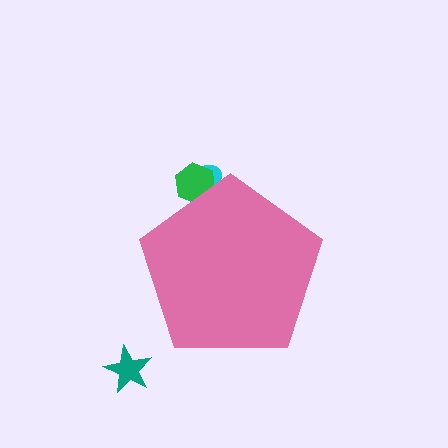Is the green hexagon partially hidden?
Yes, the green hexagon is partially hidden behind the pink pentagon.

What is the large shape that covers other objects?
A pink pentagon.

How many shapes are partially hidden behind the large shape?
2 shapes are partially hidden.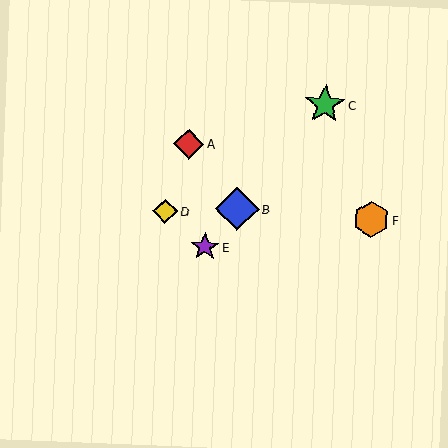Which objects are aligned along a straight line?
Objects B, C, E are aligned along a straight line.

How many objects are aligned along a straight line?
3 objects (B, C, E) are aligned along a straight line.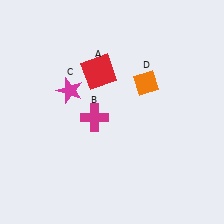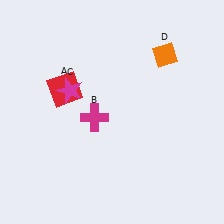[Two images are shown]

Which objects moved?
The objects that moved are: the red square (A), the orange diamond (D).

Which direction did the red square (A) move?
The red square (A) moved left.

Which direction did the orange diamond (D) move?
The orange diamond (D) moved up.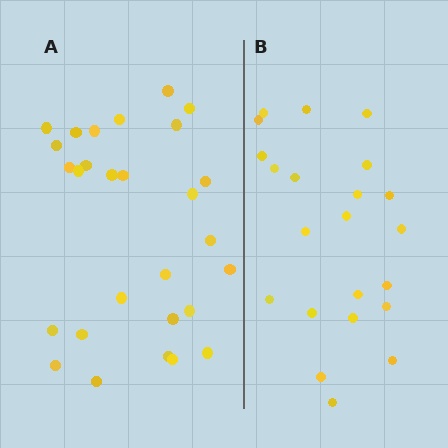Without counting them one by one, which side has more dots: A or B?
Region A (the left region) has more dots.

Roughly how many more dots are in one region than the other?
Region A has about 6 more dots than region B.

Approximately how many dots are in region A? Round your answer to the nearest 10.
About 30 dots. (The exact count is 28, which rounds to 30.)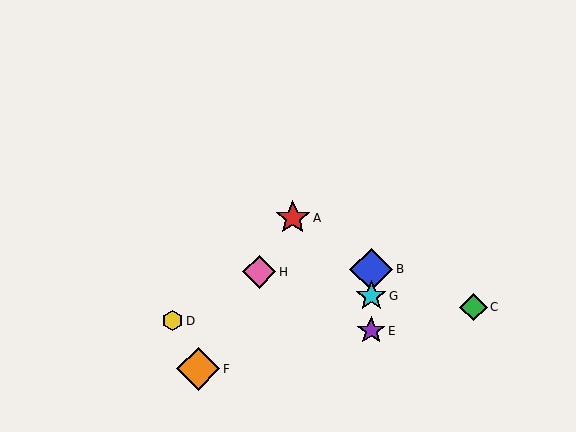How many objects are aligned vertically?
3 objects (B, E, G) are aligned vertically.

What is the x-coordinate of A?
Object A is at x≈293.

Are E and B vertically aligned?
Yes, both are at x≈371.